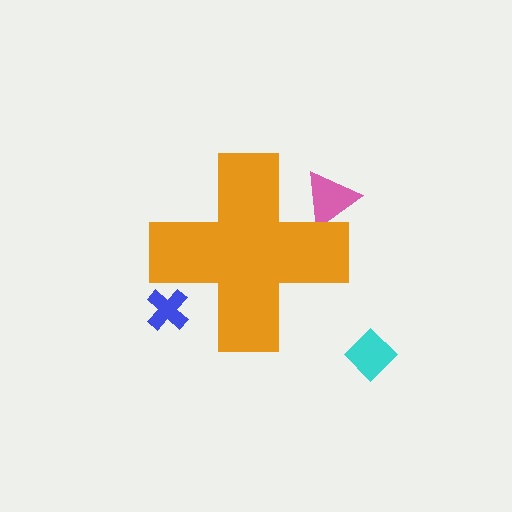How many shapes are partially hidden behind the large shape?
2 shapes are partially hidden.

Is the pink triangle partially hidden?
Yes, the pink triangle is partially hidden behind the orange cross.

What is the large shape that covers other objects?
An orange cross.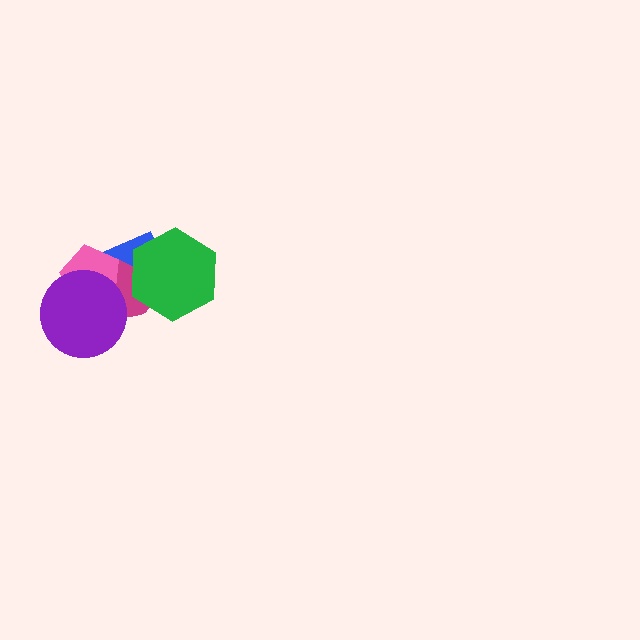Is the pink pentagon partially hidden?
Yes, it is partially covered by another shape.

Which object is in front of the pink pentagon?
The purple circle is in front of the pink pentagon.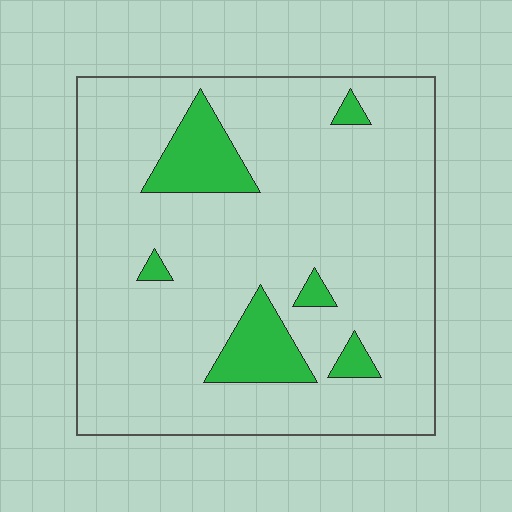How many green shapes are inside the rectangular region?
6.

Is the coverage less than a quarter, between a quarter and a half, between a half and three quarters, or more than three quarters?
Less than a quarter.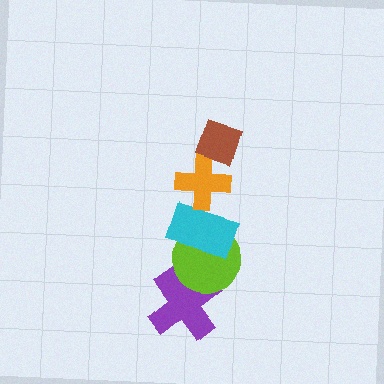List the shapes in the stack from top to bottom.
From top to bottom: the brown diamond, the orange cross, the cyan rectangle, the lime circle, the purple cross.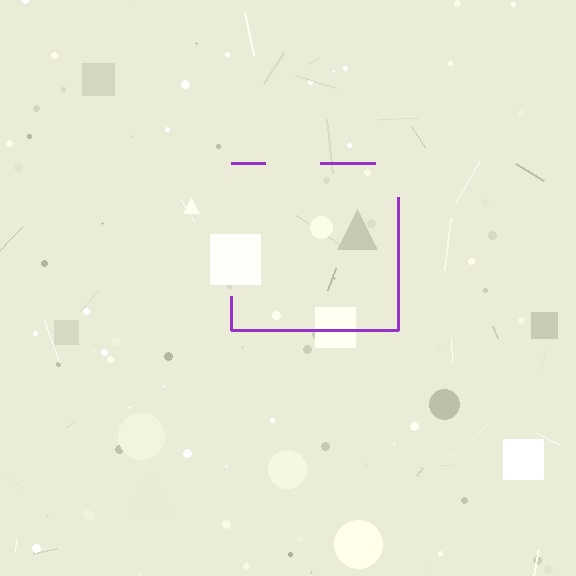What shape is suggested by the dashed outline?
The dashed outline suggests a square.